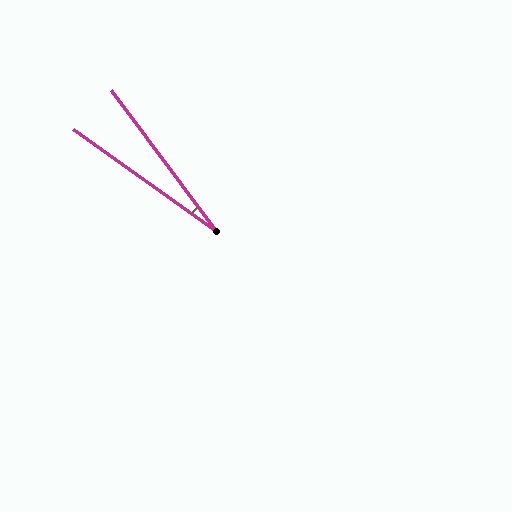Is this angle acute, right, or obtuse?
It is acute.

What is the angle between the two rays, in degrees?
Approximately 18 degrees.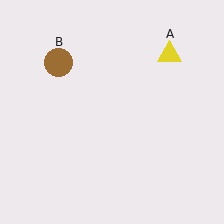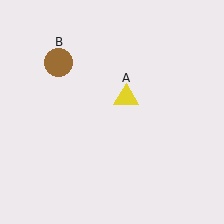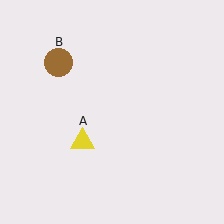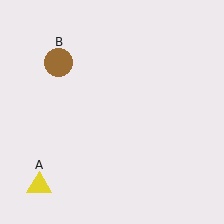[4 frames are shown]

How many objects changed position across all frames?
1 object changed position: yellow triangle (object A).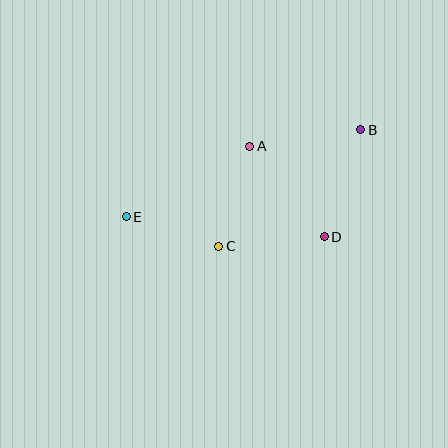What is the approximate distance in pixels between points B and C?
The distance between B and C is approximately 184 pixels.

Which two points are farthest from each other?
Points B and E are farthest from each other.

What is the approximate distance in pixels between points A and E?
The distance between A and E is approximately 142 pixels.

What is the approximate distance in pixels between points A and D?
The distance between A and D is approximately 117 pixels.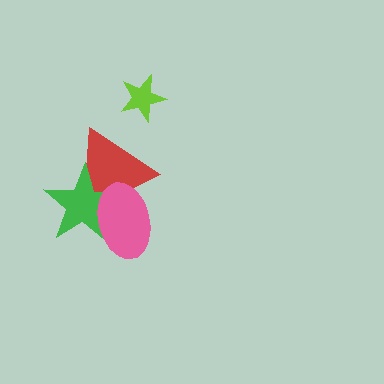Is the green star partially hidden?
Yes, it is partially covered by another shape.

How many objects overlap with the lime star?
0 objects overlap with the lime star.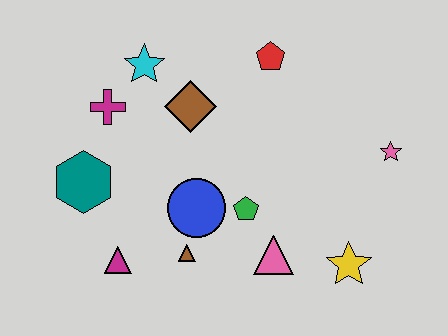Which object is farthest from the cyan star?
The yellow star is farthest from the cyan star.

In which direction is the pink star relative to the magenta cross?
The pink star is to the right of the magenta cross.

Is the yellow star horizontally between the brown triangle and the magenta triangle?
No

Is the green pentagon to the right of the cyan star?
Yes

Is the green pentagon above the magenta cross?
No